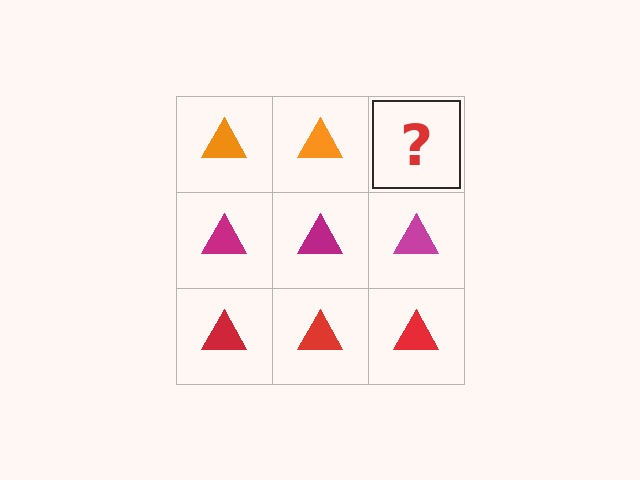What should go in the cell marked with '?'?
The missing cell should contain an orange triangle.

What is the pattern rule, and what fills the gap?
The rule is that each row has a consistent color. The gap should be filled with an orange triangle.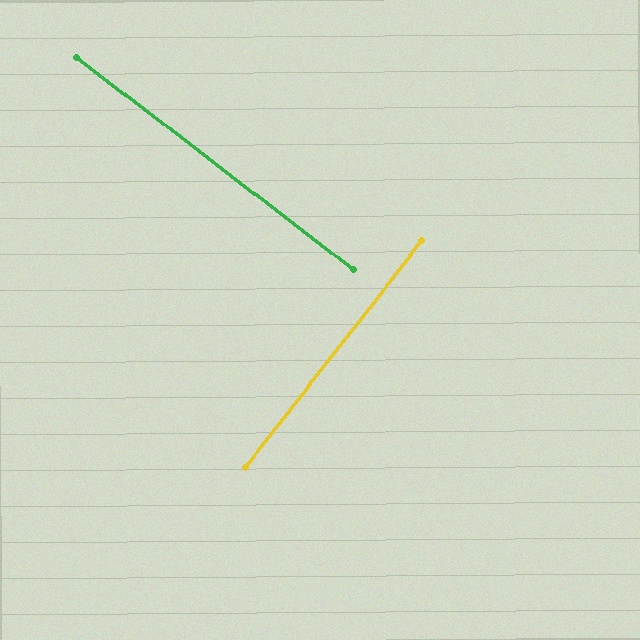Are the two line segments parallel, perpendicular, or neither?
Perpendicular — they meet at approximately 90°.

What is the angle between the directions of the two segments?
Approximately 90 degrees.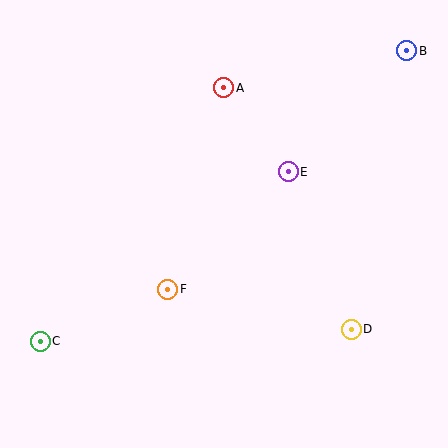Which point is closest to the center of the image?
Point E at (288, 172) is closest to the center.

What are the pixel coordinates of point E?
Point E is at (288, 172).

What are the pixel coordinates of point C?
Point C is at (40, 341).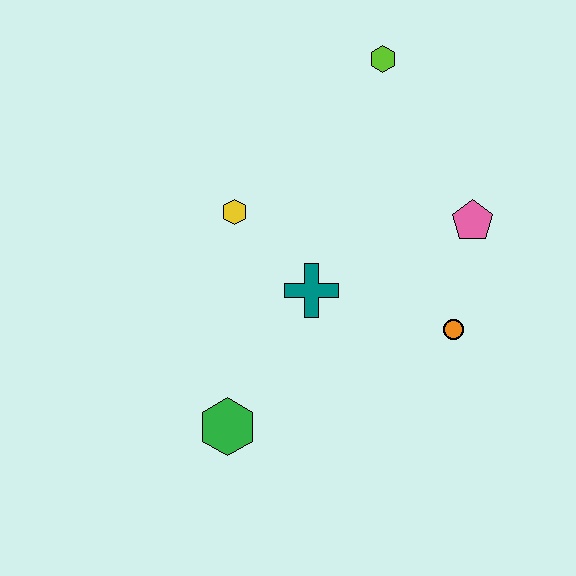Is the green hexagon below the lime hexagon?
Yes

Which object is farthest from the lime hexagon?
The green hexagon is farthest from the lime hexagon.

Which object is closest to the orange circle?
The pink pentagon is closest to the orange circle.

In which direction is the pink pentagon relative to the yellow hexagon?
The pink pentagon is to the right of the yellow hexagon.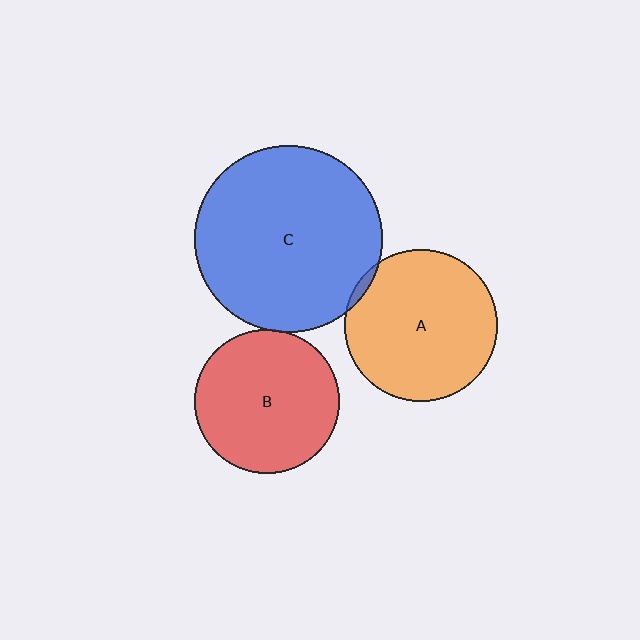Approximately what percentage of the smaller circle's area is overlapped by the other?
Approximately 5%.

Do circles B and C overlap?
Yes.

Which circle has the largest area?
Circle C (blue).